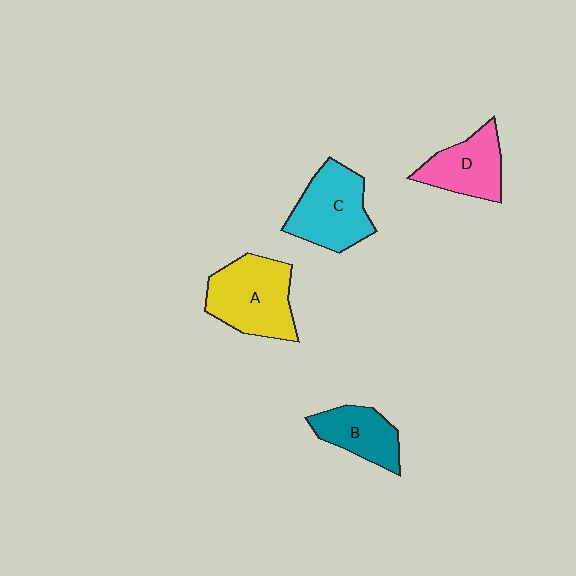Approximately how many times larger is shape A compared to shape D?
Approximately 1.4 times.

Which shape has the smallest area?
Shape B (teal).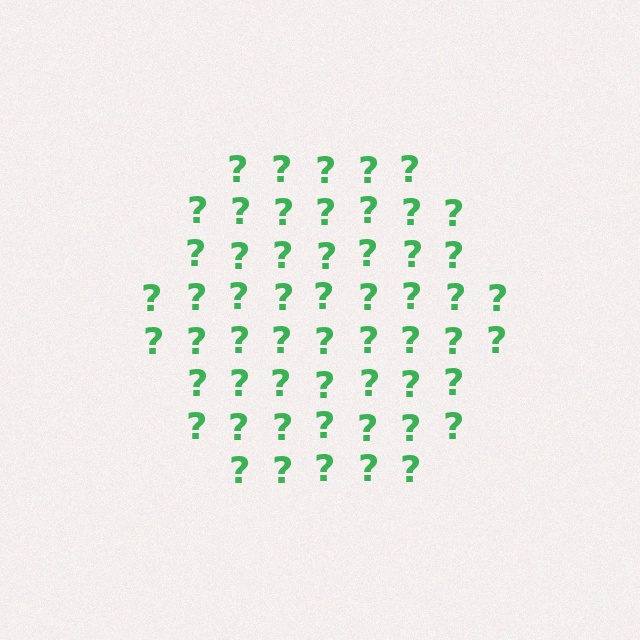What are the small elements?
The small elements are question marks.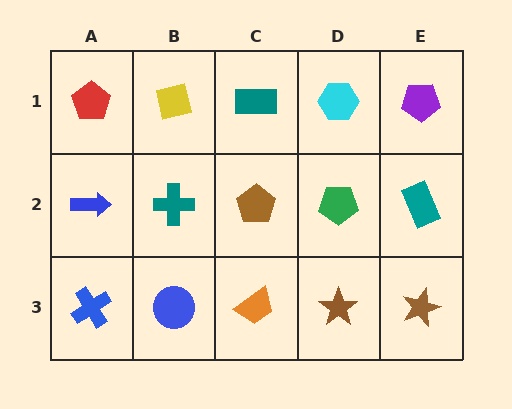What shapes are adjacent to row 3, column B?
A teal cross (row 2, column B), a blue cross (row 3, column A), an orange trapezoid (row 3, column C).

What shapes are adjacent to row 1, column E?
A teal rectangle (row 2, column E), a cyan hexagon (row 1, column D).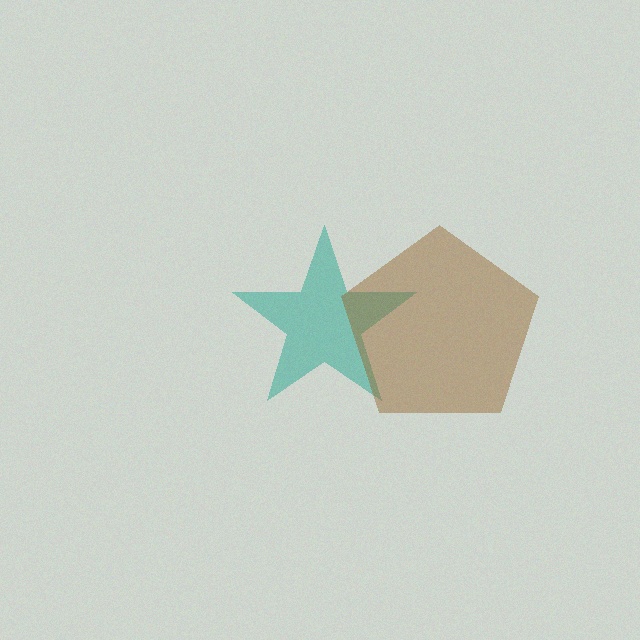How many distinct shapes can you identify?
There are 2 distinct shapes: a teal star, a brown pentagon.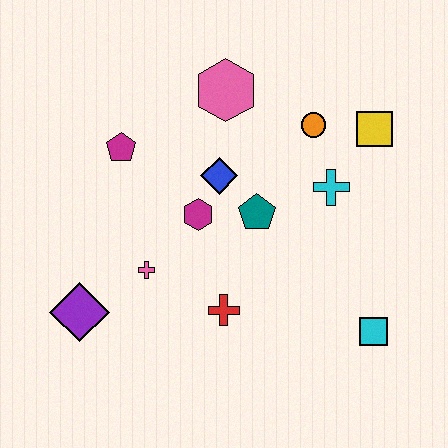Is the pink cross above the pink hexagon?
No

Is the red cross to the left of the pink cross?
No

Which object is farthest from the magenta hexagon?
The cyan square is farthest from the magenta hexagon.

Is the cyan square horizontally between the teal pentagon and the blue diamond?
No